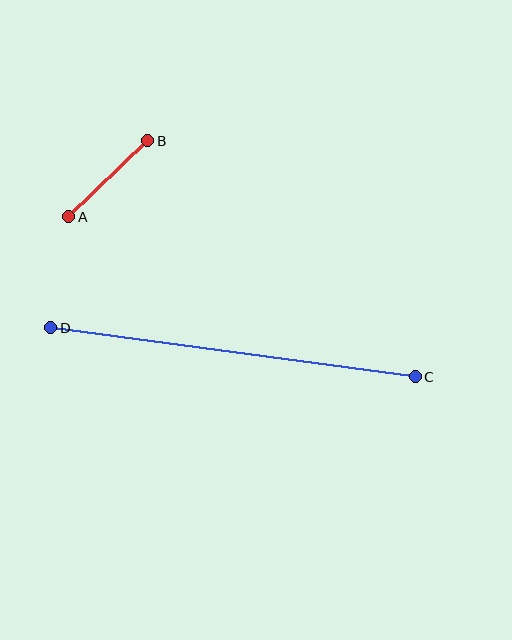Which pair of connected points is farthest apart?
Points C and D are farthest apart.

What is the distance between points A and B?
The distance is approximately 109 pixels.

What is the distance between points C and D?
The distance is approximately 368 pixels.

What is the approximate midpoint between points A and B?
The midpoint is at approximately (108, 179) pixels.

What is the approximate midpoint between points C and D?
The midpoint is at approximately (233, 352) pixels.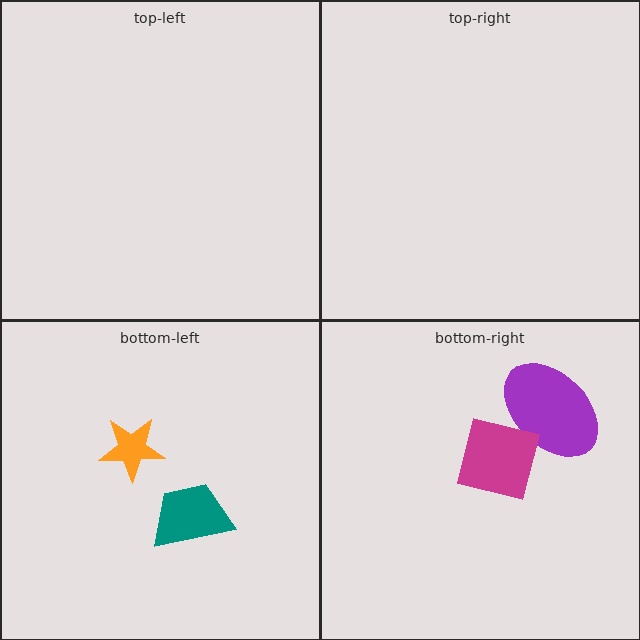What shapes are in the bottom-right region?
The purple ellipse, the magenta square.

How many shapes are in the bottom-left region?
2.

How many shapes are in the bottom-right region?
2.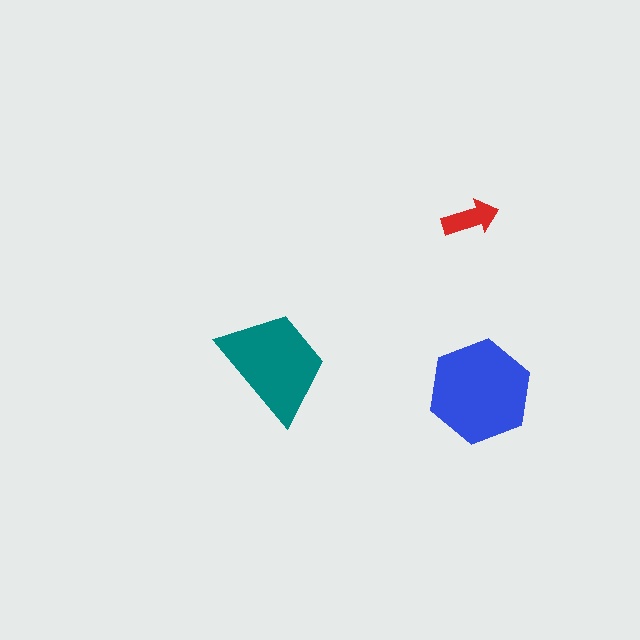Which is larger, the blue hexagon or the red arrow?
The blue hexagon.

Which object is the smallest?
The red arrow.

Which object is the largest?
The blue hexagon.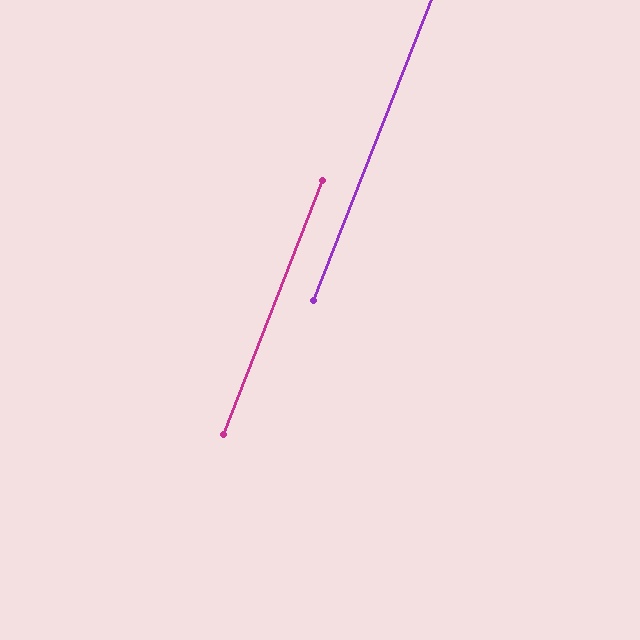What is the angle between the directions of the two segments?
Approximately 0 degrees.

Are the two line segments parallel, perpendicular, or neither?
Parallel — their directions differ by only 0.1°.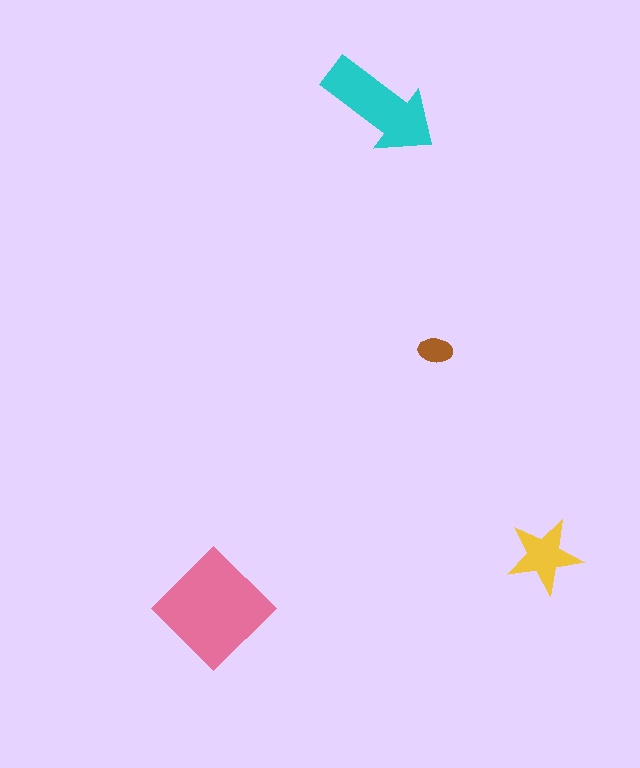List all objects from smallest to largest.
The brown ellipse, the yellow star, the cyan arrow, the pink diamond.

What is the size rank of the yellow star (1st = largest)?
3rd.